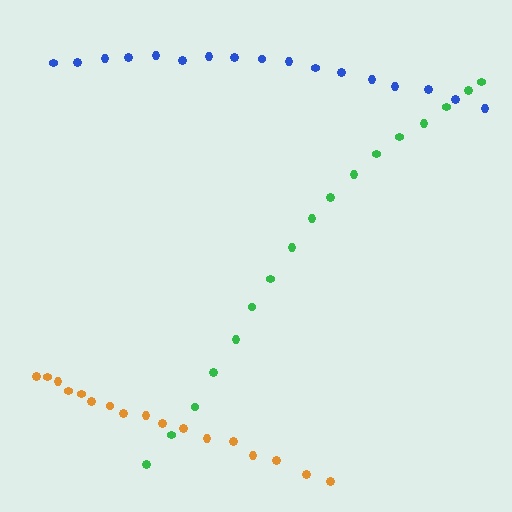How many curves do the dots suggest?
There are 3 distinct paths.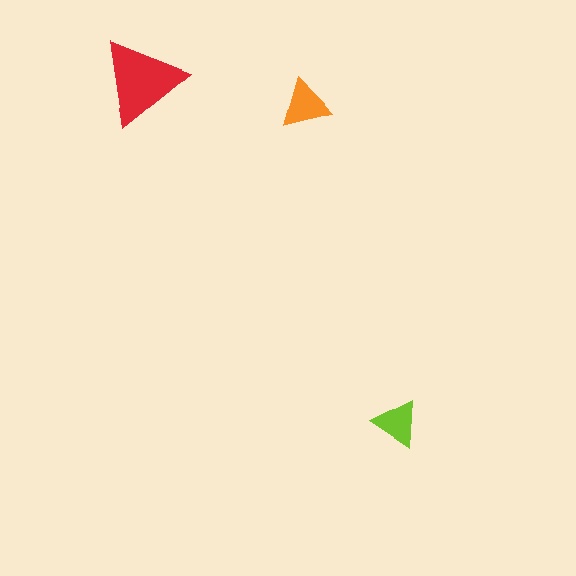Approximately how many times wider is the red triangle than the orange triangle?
About 1.5 times wider.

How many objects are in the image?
There are 3 objects in the image.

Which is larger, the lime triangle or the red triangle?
The red one.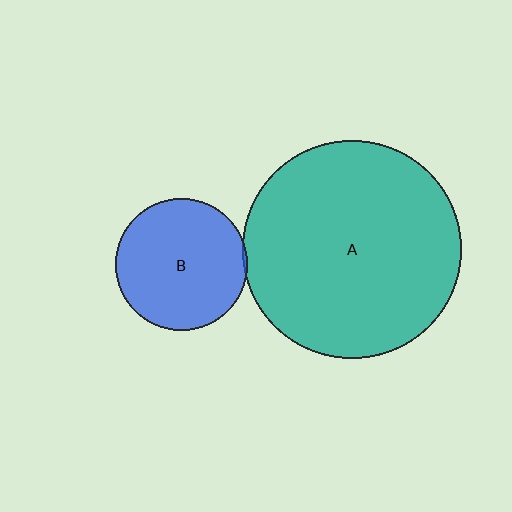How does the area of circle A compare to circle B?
Approximately 2.7 times.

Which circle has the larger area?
Circle A (teal).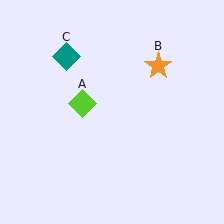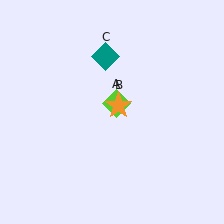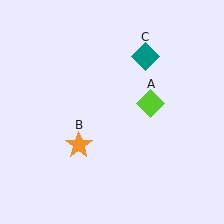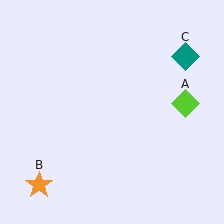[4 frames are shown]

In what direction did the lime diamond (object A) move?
The lime diamond (object A) moved right.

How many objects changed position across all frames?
3 objects changed position: lime diamond (object A), orange star (object B), teal diamond (object C).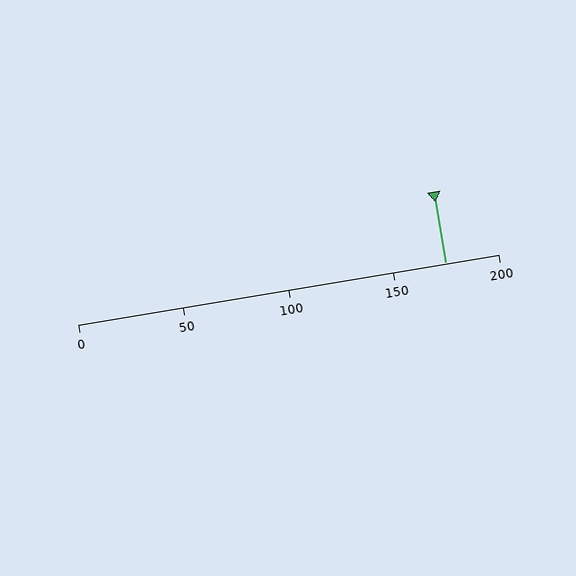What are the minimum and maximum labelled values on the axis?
The axis runs from 0 to 200.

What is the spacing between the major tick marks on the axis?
The major ticks are spaced 50 apart.